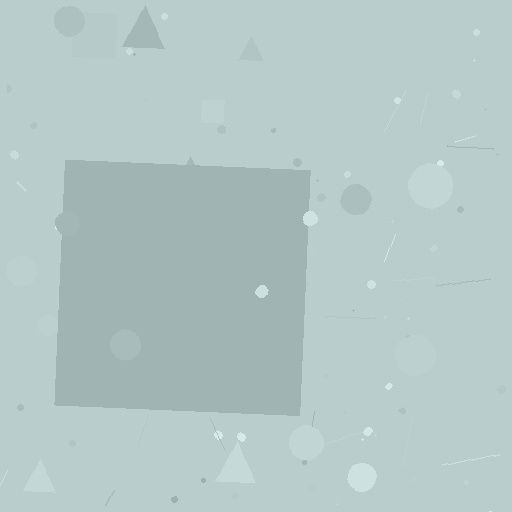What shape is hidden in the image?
A square is hidden in the image.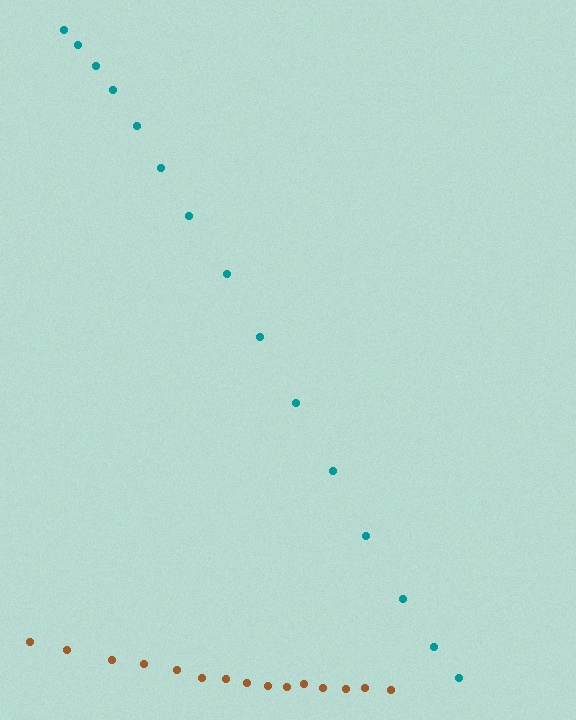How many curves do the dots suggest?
There are 2 distinct paths.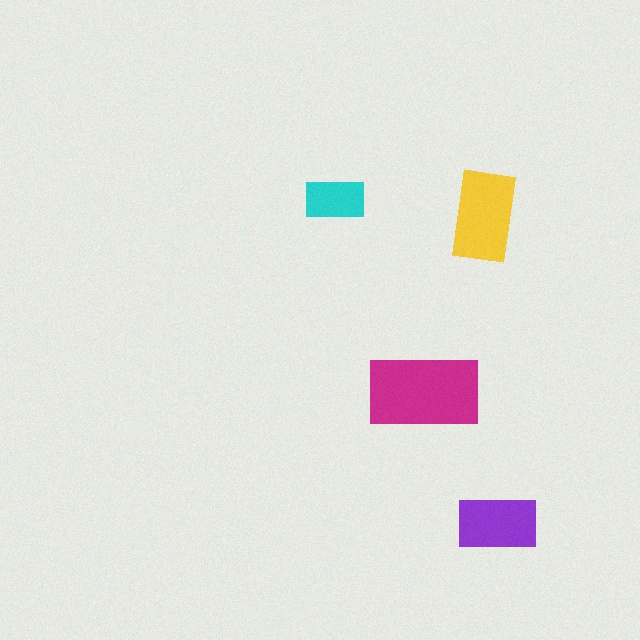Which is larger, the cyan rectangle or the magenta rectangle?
The magenta one.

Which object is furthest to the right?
The purple rectangle is rightmost.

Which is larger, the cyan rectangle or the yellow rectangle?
The yellow one.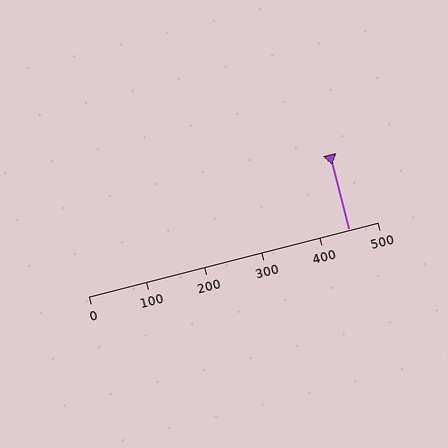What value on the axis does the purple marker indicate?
The marker indicates approximately 450.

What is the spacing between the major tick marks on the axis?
The major ticks are spaced 100 apart.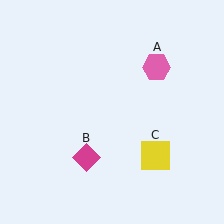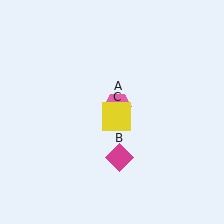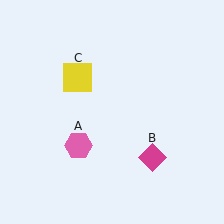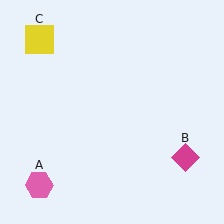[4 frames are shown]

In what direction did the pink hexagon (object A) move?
The pink hexagon (object A) moved down and to the left.